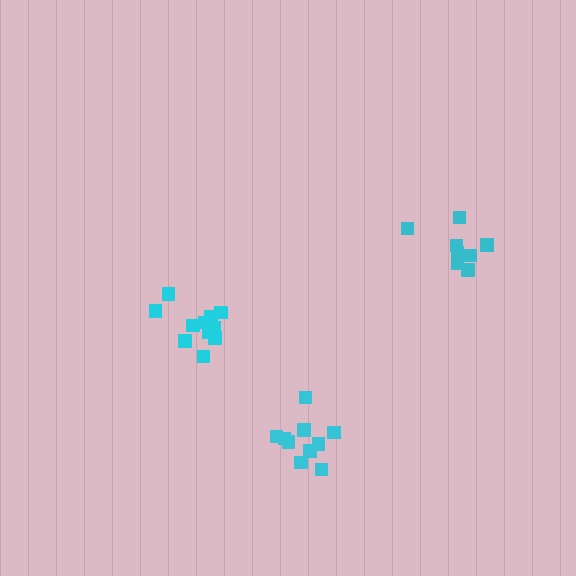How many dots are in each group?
Group 1: 11 dots, Group 2: 8 dots, Group 3: 10 dots (29 total).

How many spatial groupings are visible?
There are 3 spatial groupings.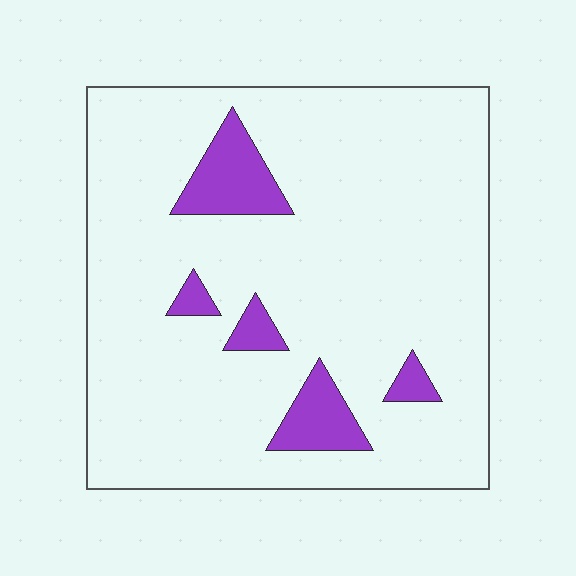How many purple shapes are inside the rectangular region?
5.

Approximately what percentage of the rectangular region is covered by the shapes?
Approximately 10%.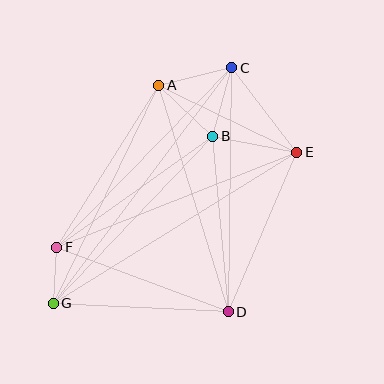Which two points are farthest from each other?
Points C and G are farthest from each other.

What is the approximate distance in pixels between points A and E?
The distance between A and E is approximately 153 pixels.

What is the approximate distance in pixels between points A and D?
The distance between A and D is approximately 237 pixels.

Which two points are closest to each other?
Points F and G are closest to each other.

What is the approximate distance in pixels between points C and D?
The distance between C and D is approximately 244 pixels.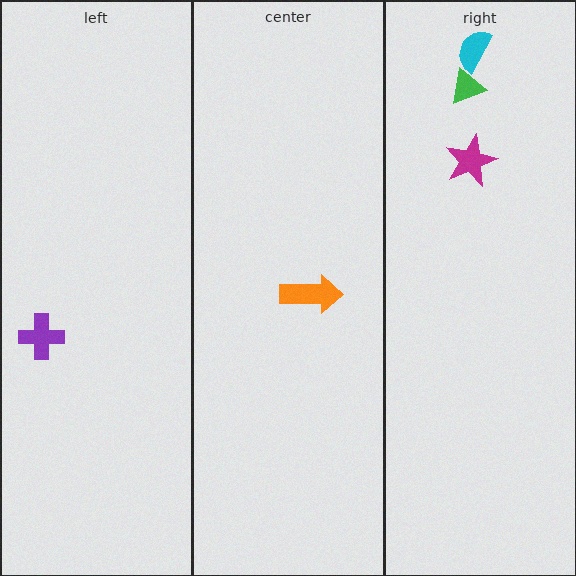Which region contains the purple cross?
The left region.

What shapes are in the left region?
The purple cross.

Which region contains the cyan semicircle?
The right region.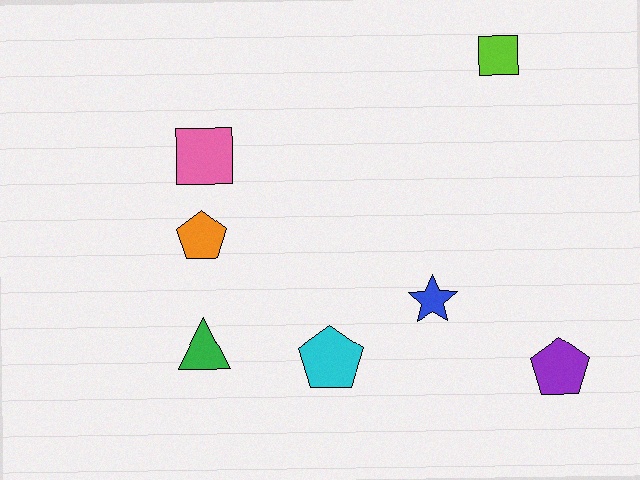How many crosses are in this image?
There are no crosses.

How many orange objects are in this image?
There is 1 orange object.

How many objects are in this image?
There are 7 objects.